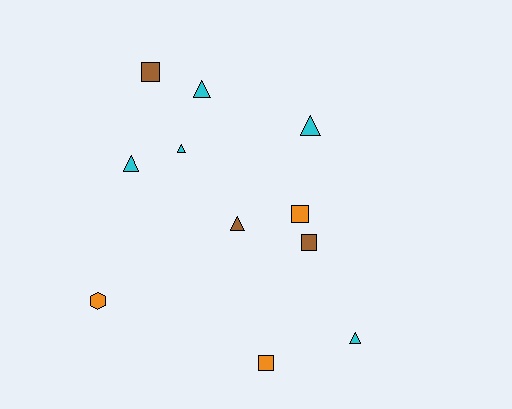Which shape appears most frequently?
Triangle, with 6 objects.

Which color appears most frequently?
Cyan, with 5 objects.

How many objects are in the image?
There are 11 objects.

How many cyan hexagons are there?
There are no cyan hexagons.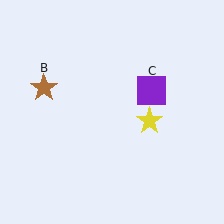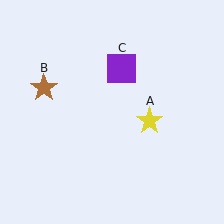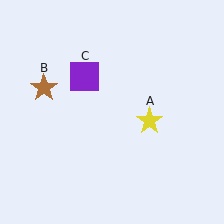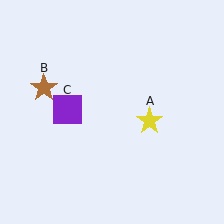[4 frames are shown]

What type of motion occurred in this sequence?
The purple square (object C) rotated counterclockwise around the center of the scene.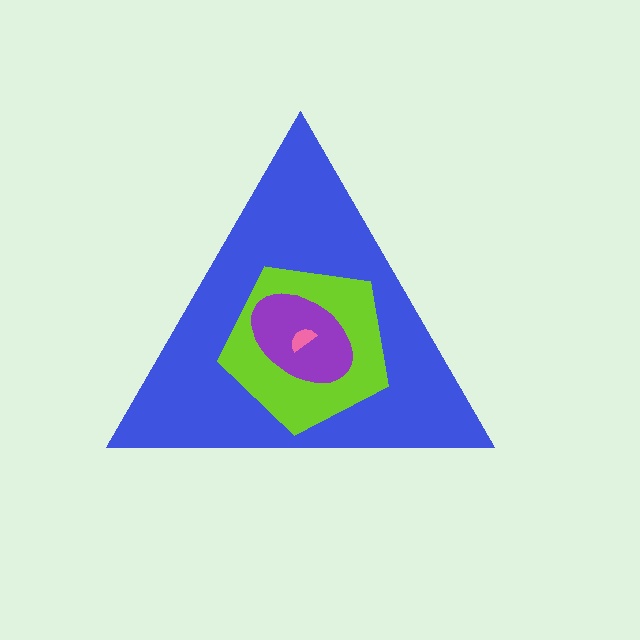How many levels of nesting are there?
4.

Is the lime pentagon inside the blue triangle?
Yes.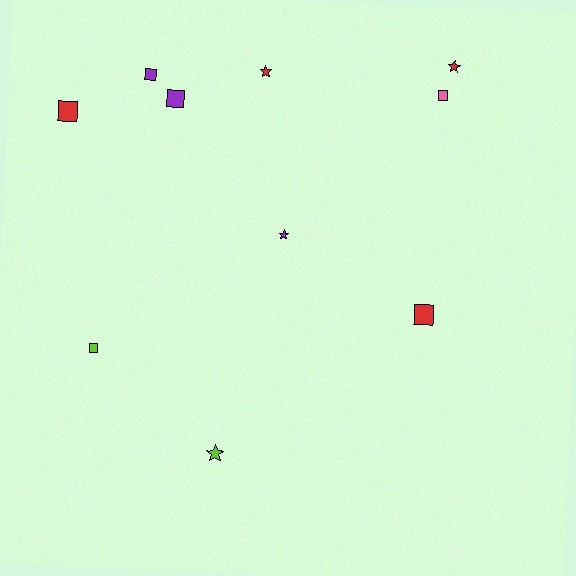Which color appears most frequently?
Red, with 4 objects.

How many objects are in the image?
There are 10 objects.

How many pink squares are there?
There is 1 pink square.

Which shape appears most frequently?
Square, with 6 objects.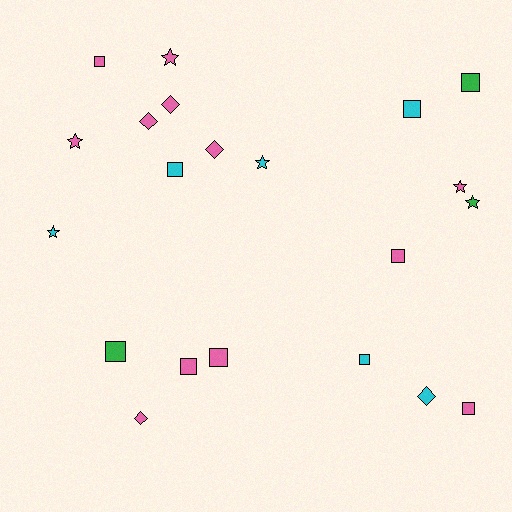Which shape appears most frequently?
Square, with 10 objects.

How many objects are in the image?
There are 21 objects.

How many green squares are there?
There are 2 green squares.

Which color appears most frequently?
Pink, with 12 objects.